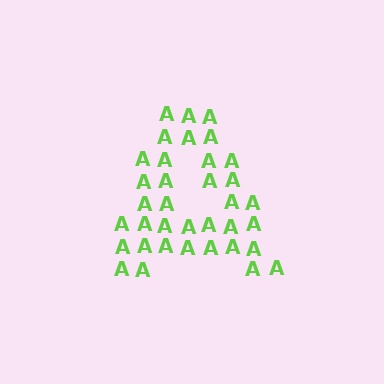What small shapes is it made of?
It is made of small letter A's.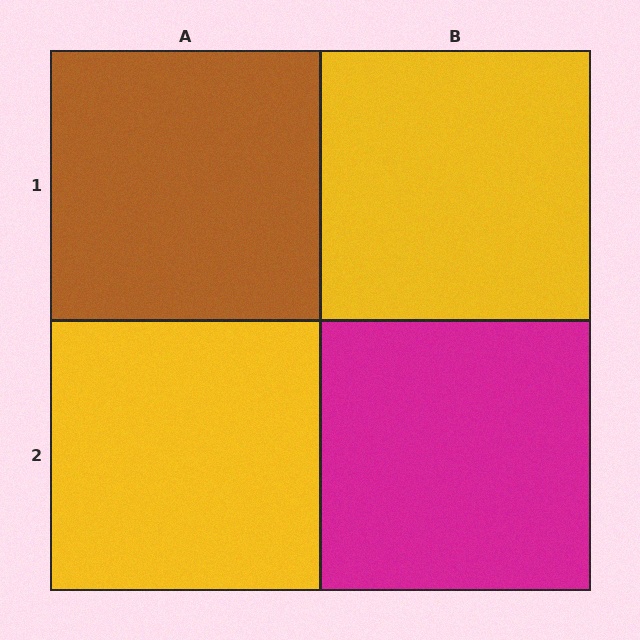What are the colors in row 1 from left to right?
Brown, yellow.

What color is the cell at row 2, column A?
Yellow.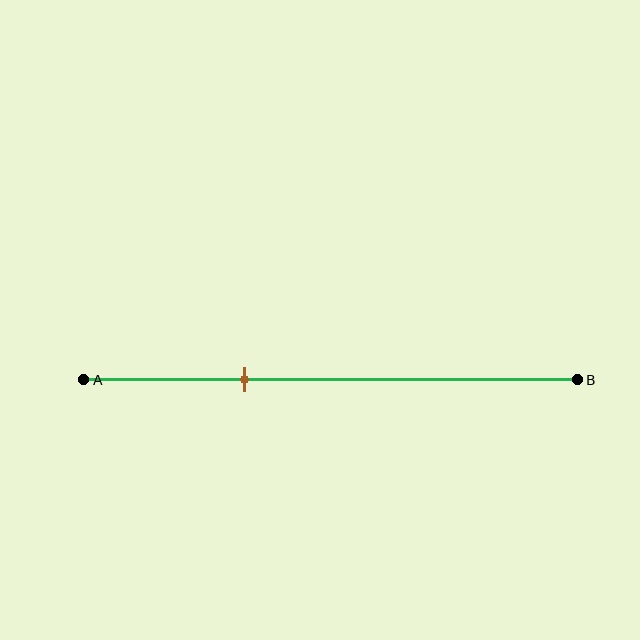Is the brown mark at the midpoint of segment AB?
No, the mark is at about 35% from A, not at the 50% midpoint.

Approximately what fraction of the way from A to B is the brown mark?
The brown mark is approximately 35% of the way from A to B.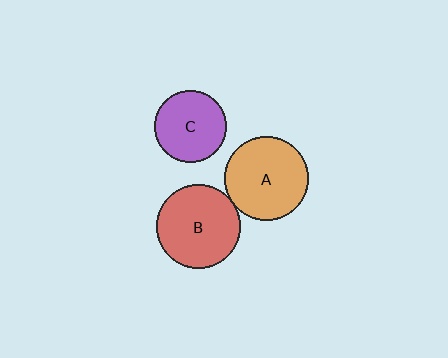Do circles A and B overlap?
Yes.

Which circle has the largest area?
Circle B (red).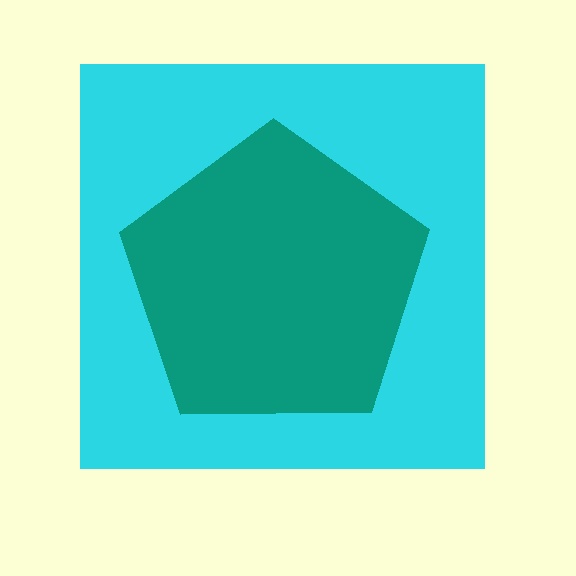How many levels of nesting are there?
2.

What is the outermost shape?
The cyan square.